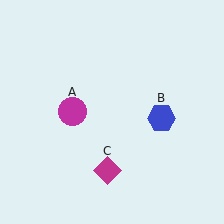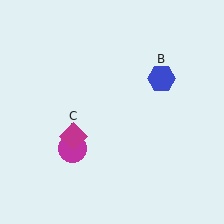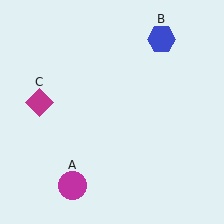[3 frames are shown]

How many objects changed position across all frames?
3 objects changed position: magenta circle (object A), blue hexagon (object B), magenta diamond (object C).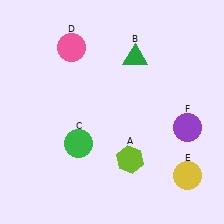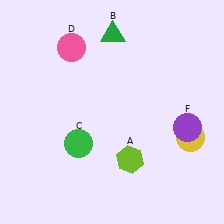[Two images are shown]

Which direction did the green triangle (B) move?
The green triangle (B) moved up.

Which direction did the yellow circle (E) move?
The yellow circle (E) moved up.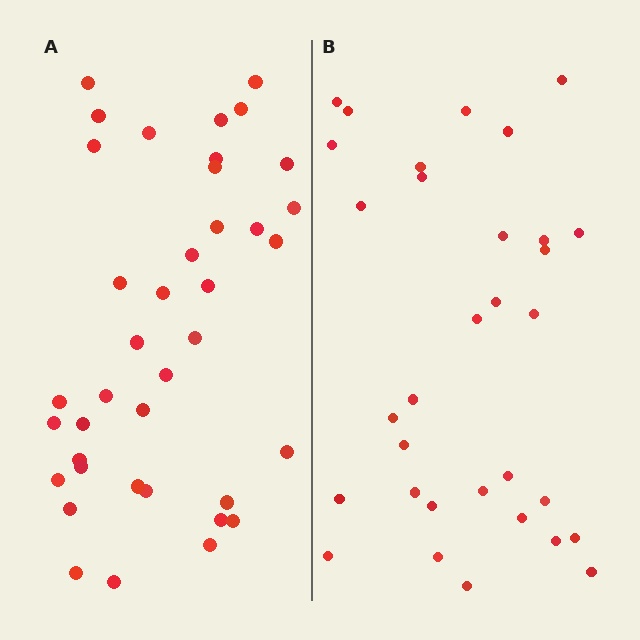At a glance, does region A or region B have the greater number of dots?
Region A (the left region) has more dots.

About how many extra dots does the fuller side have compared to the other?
Region A has roughly 8 or so more dots than region B.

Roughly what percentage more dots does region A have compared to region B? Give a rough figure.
About 20% more.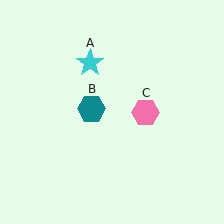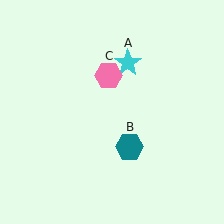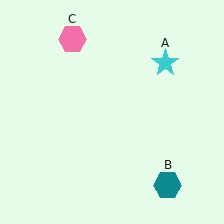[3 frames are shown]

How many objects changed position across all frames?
3 objects changed position: cyan star (object A), teal hexagon (object B), pink hexagon (object C).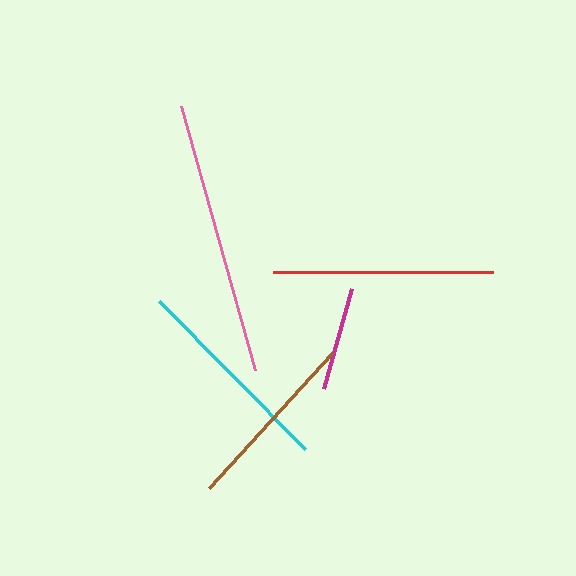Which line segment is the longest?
The pink line is the longest at approximately 274 pixels.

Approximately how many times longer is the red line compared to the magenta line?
The red line is approximately 2.1 times the length of the magenta line.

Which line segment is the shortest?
The magenta line is the shortest at approximately 103 pixels.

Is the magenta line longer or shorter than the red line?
The red line is longer than the magenta line.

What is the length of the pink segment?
The pink segment is approximately 274 pixels long.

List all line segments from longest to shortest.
From longest to shortest: pink, red, cyan, brown, magenta.